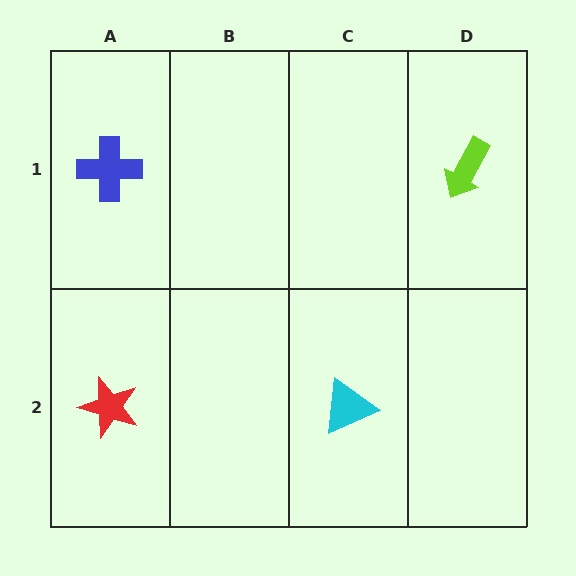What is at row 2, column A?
A red star.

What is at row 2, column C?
A cyan triangle.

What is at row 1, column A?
A blue cross.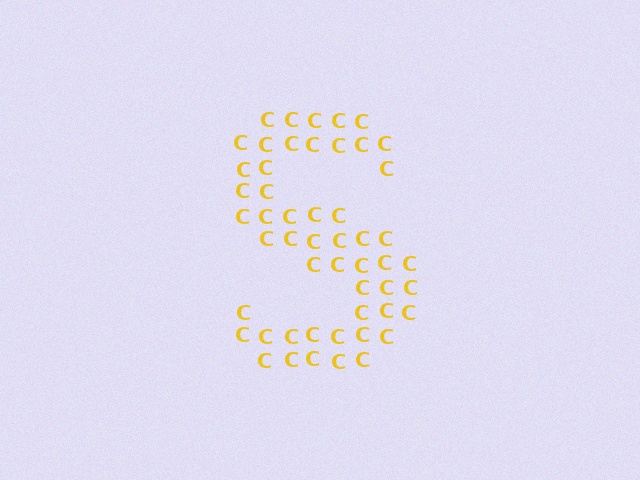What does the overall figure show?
The overall figure shows the letter S.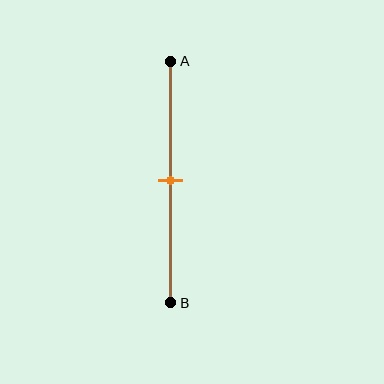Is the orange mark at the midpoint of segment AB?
Yes, the mark is approximately at the midpoint.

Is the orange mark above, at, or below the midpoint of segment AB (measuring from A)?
The orange mark is approximately at the midpoint of segment AB.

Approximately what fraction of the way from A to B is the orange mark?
The orange mark is approximately 50% of the way from A to B.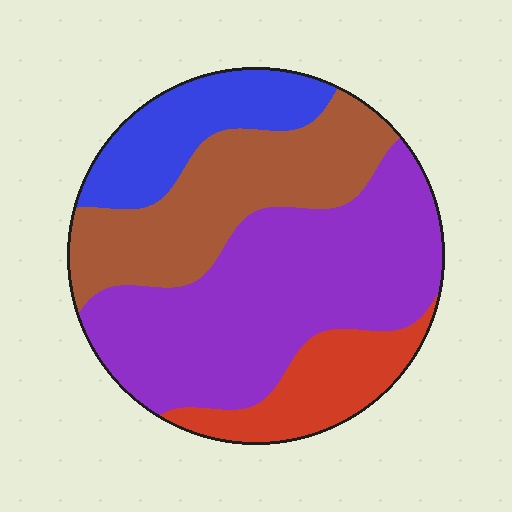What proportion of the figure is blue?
Blue covers about 15% of the figure.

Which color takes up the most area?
Purple, at roughly 45%.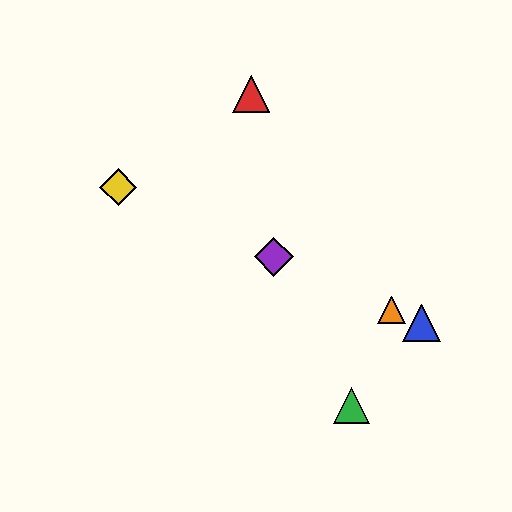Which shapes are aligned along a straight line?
The blue triangle, the yellow diamond, the purple diamond, the orange triangle are aligned along a straight line.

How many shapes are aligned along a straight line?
4 shapes (the blue triangle, the yellow diamond, the purple diamond, the orange triangle) are aligned along a straight line.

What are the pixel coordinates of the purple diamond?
The purple diamond is at (274, 257).